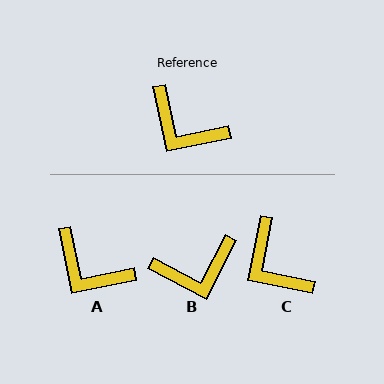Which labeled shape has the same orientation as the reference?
A.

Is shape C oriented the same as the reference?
No, it is off by about 23 degrees.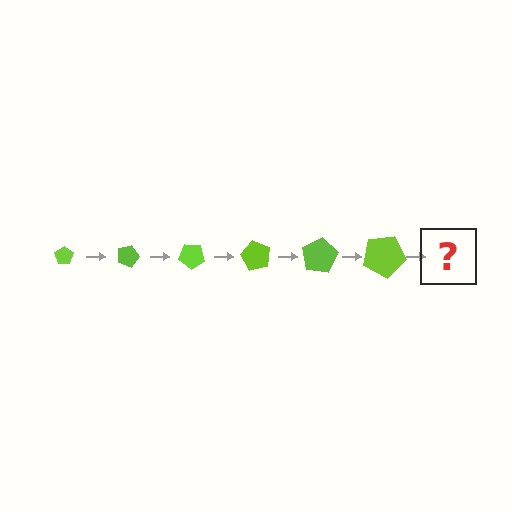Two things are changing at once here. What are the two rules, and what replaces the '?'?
The two rules are that the pentagon grows larger each step and it rotates 20 degrees each step. The '?' should be a pentagon, larger than the previous one and rotated 120 degrees from the start.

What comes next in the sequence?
The next element should be a pentagon, larger than the previous one and rotated 120 degrees from the start.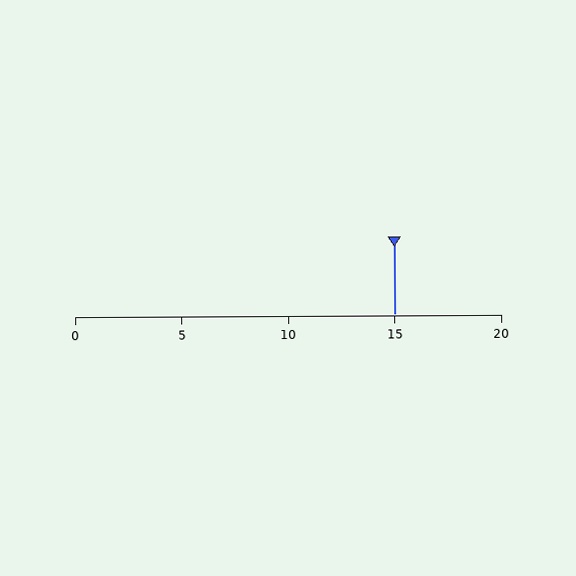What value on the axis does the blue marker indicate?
The marker indicates approximately 15.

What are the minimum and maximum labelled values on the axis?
The axis runs from 0 to 20.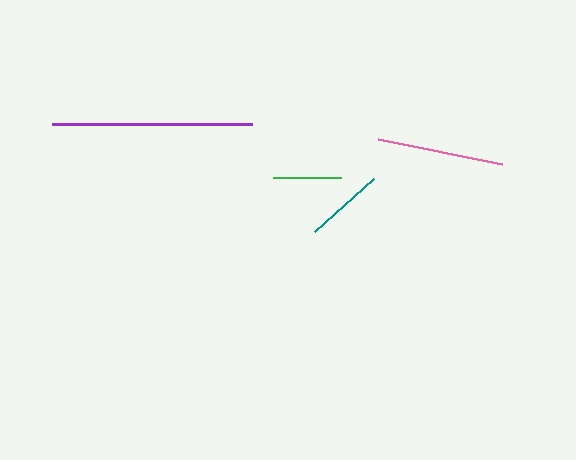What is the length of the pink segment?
The pink segment is approximately 127 pixels long.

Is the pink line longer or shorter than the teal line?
The pink line is longer than the teal line.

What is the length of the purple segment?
The purple segment is approximately 201 pixels long.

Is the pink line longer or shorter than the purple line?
The purple line is longer than the pink line.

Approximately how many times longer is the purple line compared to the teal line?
The purple line is approximately 2.5 times the length of the teal line.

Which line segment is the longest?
The purple line is the longest at approximately 201 pixels.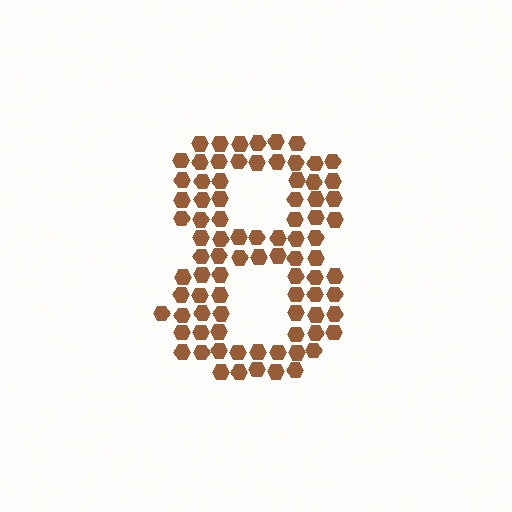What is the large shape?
The large shape is the digit 8.